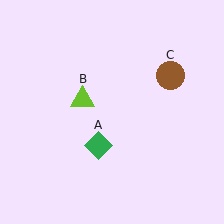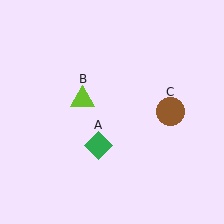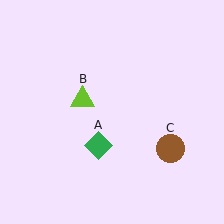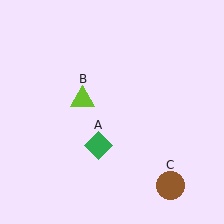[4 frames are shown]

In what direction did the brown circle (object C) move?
The brown circle (object C) moved down.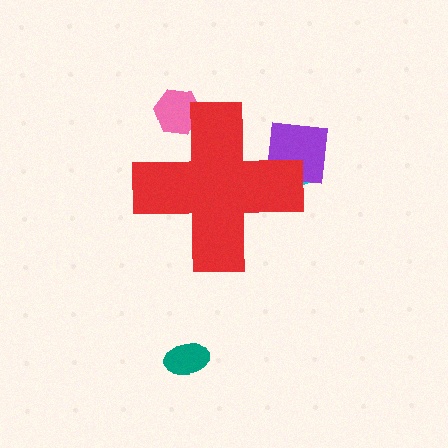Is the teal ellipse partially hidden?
No, the teal ellipse is fully visible.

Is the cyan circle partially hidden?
Yes, the cyan circle is partially hidden behind the red cross.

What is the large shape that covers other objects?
A red cross.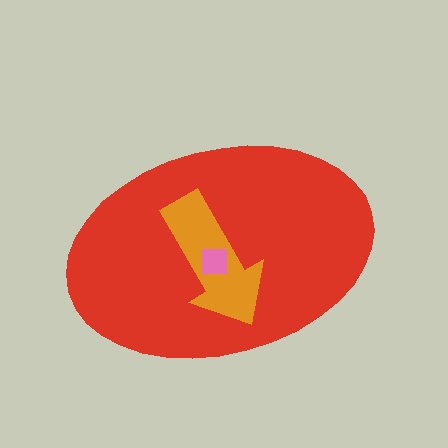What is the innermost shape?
The pink square.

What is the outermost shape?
The red ellipse.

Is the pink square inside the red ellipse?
Yes.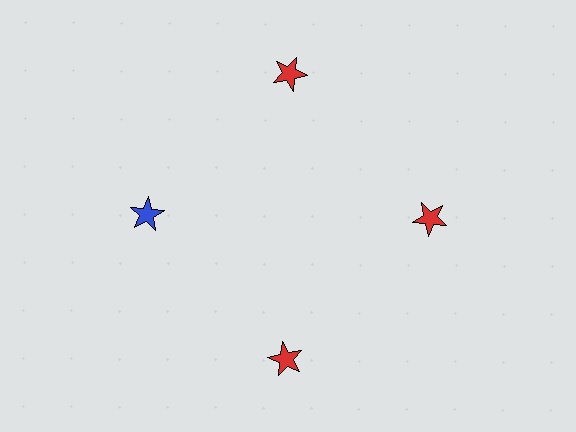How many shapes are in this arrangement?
There are 4 shapes arranged in a ring pattern.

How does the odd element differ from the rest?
It has a different color: blue instead of red.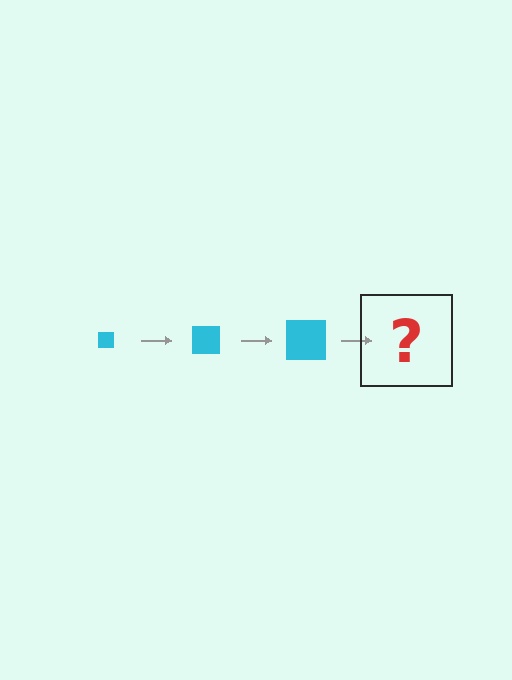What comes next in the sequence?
The next element should be a cyan square, larger than the previous one.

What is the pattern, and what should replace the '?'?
The pattern is that the square gets progressively larger each step. The '?' should be a cyan square, larger than the previous one.